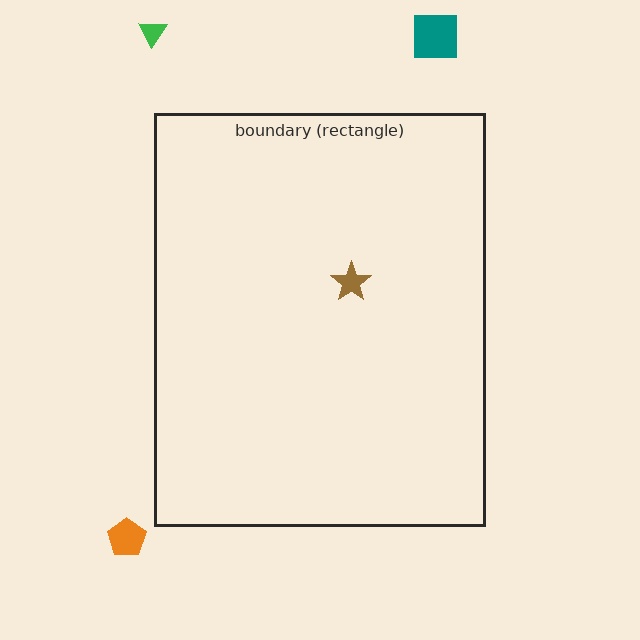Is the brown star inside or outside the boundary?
Inside.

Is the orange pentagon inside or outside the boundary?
Outside.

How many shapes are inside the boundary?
1 inside, 3 outside.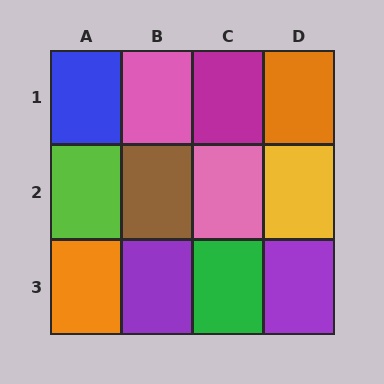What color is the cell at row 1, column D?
Orange.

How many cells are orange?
2 cells are orange.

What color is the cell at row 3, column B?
Purple.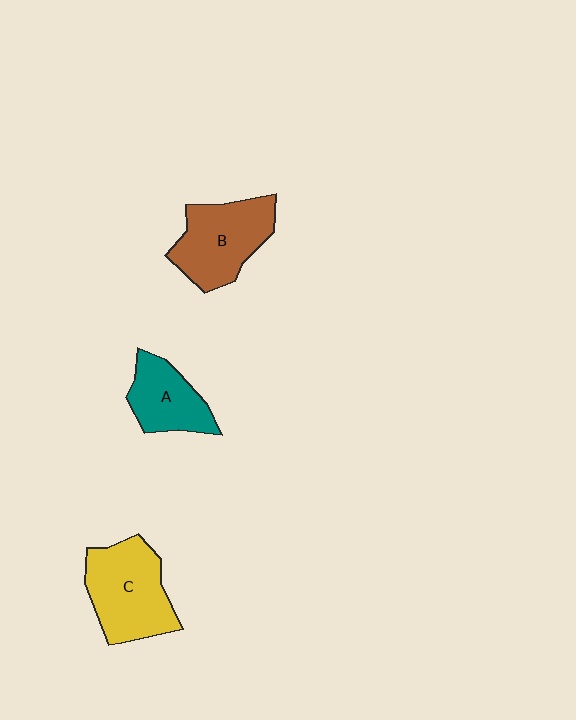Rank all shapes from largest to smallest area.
From largest to smallest: C (yellow), B (brown), A (teal).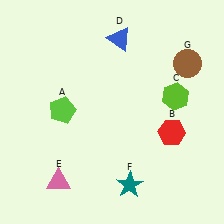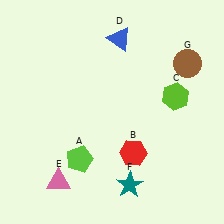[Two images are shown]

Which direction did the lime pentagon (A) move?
The lime pentagon (A) moved down.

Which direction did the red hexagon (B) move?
The red hexagon (B) moved left.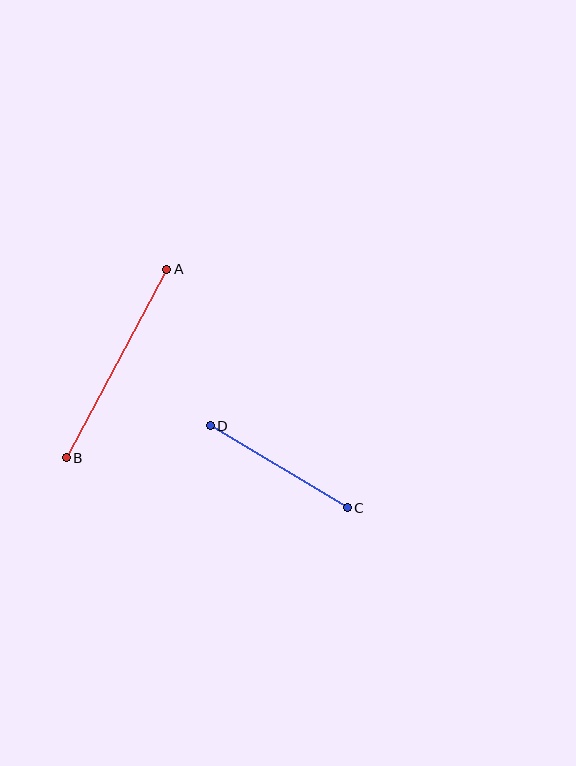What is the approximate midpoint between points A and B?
The midpoint is at approximately (117, 364) pixels.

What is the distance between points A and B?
The distance is approximately 213 pixels.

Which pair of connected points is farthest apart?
Points A and B are farthest apart.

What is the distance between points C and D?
The distance is approximately 159 pixels.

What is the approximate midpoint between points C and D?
The midpoint is at approximately (279, 467) pixels.